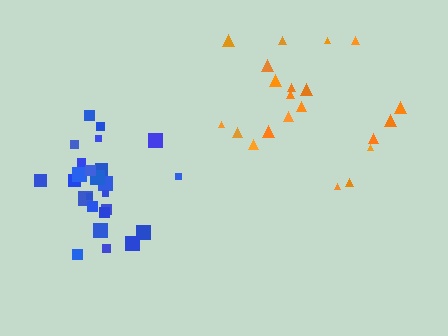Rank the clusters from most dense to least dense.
blue, orange.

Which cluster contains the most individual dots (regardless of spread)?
Blue (25).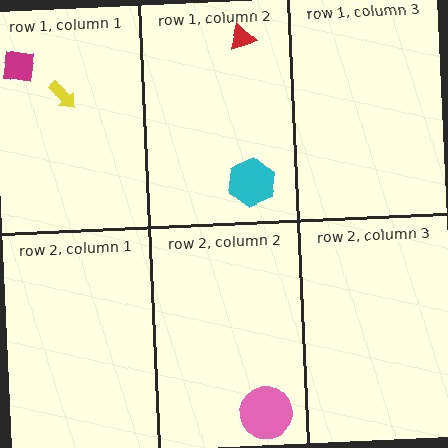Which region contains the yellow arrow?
The row 1, column 1 region.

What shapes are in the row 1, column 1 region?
The yellow arrow, the magenta square.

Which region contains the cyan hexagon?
The row 1, column 2 region.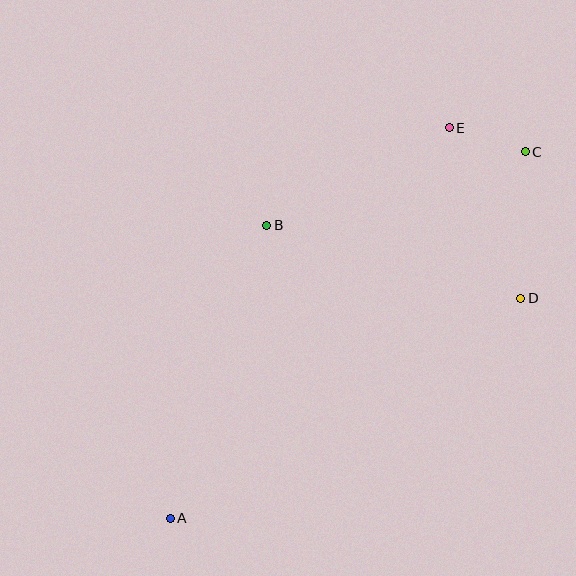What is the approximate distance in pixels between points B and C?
The distance between B and C is approximately 269 pixels.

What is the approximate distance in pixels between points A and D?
The distance between A and D is approximately 414 pixels.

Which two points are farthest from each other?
Points A and C are farthest from each other.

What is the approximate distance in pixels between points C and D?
The distance between C and D is approximately 146 pixels.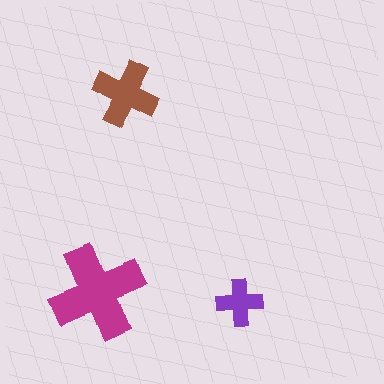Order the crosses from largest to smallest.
the magenta one, the brown one, the purple one.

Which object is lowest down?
The purple cross is bottommost.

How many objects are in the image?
There are 3 objects in the image.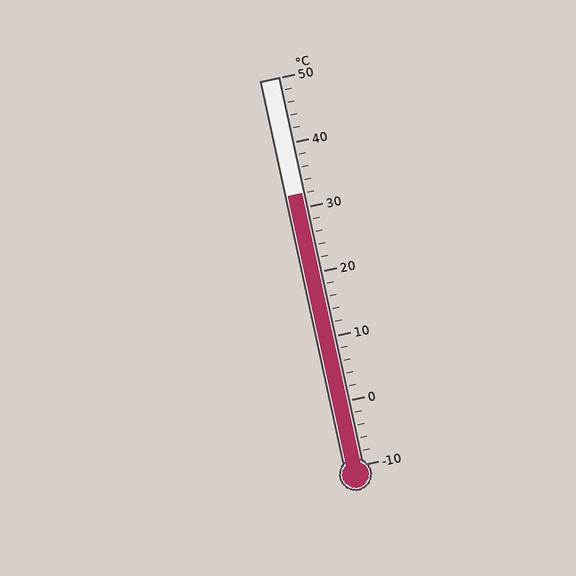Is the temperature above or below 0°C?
The temperature is above 0°C.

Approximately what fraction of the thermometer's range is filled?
The thermometer is filled to approximately 70% of its range.